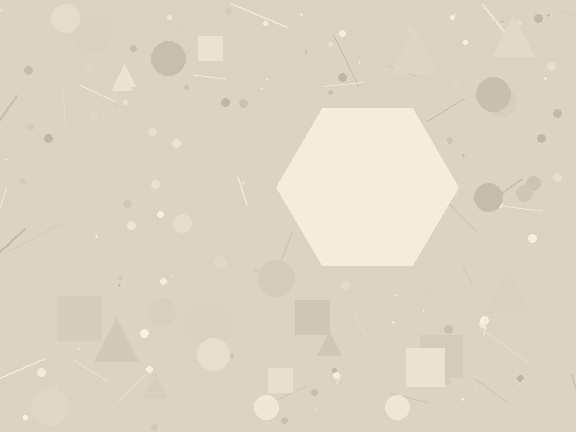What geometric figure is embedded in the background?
A hexagon is embedded in the background.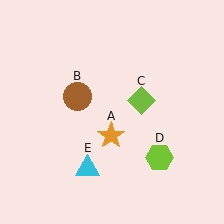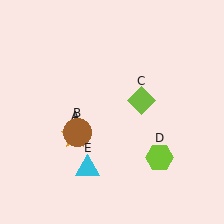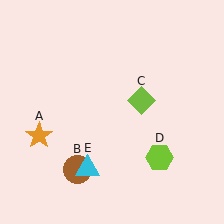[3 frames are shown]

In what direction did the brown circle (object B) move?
The brown circle (object B) moved down.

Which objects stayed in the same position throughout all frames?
Lime diamond (object C) and lime hexagon (object D) and cyan triangle (object E) remained stationary.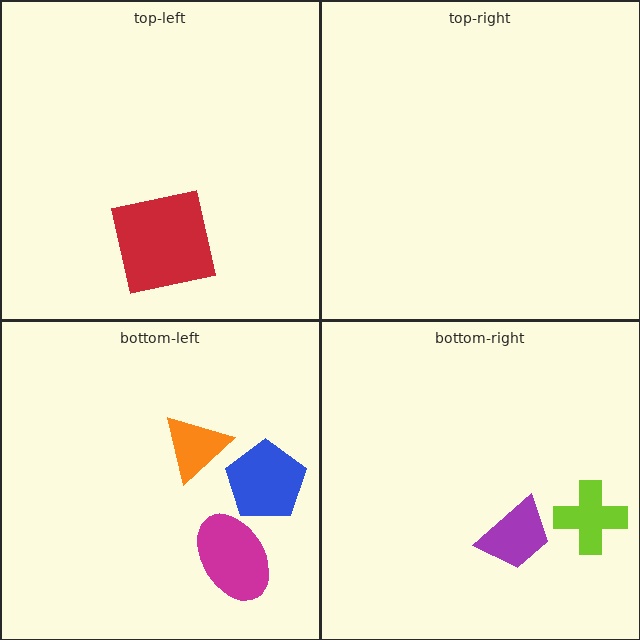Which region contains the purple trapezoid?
The bottom-right region.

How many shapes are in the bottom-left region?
3.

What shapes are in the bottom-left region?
The blue pentagon, the magenta ellipse, the orange triangle.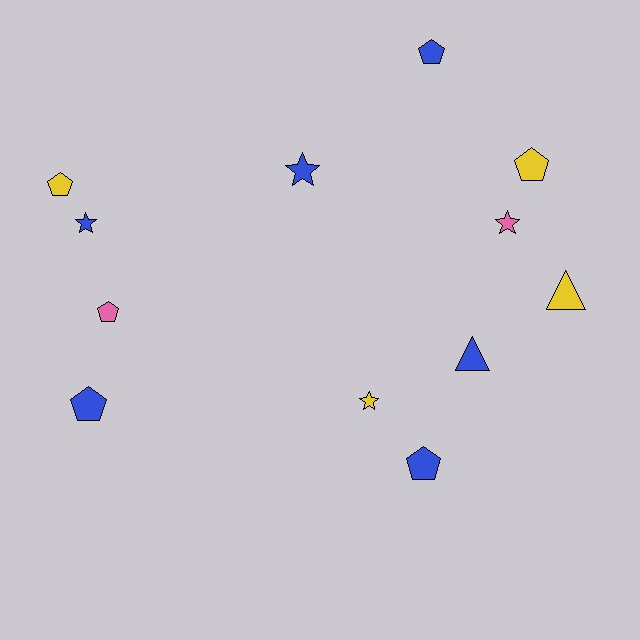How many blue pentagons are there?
There are 3 blue pentagons.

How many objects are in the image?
There are 12 objects.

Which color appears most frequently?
Blue, with 6 objects.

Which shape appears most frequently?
Pentagon, with 6 objects.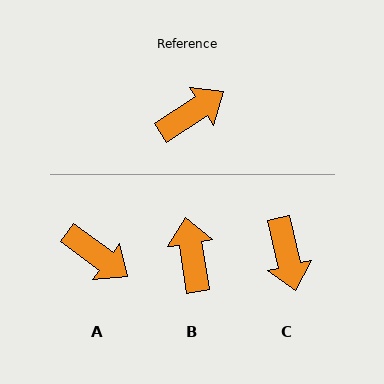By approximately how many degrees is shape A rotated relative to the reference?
Approximately 70 degrees clockwise.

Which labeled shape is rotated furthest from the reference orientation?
C, about 110 degrees away.